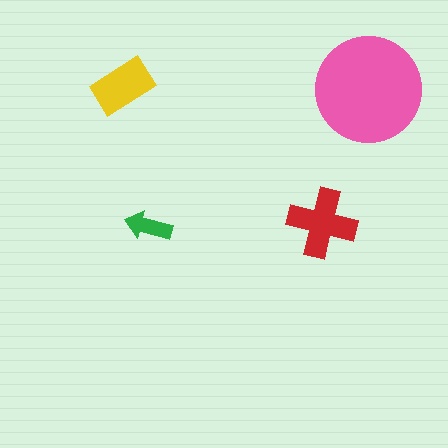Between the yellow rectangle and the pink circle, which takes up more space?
The pink circle.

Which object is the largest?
The pink circle.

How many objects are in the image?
There are 4 objects in the image.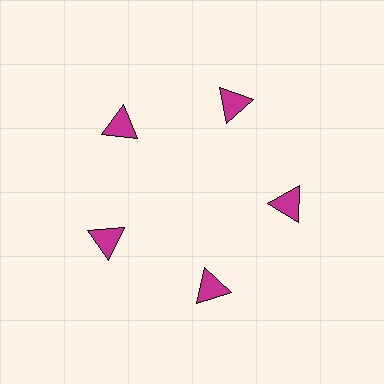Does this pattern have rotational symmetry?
Yes, this pattern has 5-fold rotational symmetry. It looks the same after rotating 72 degrees around the center.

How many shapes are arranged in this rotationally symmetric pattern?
There are 5 shapes, arranged in 5 groups of 1.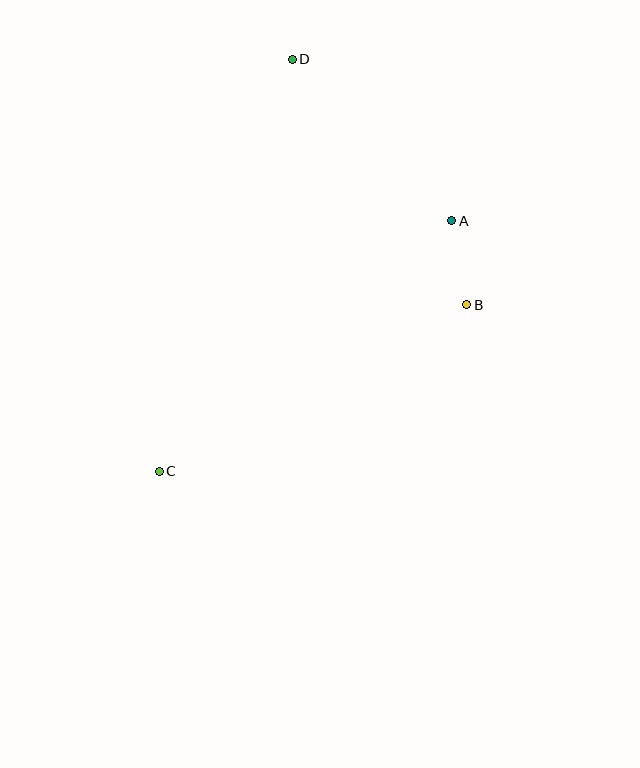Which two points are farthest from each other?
Points C and D are farthest from each other.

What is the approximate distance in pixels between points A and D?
The distance between A and D is approximately 227 pixels.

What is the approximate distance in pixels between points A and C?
The distance between A and C is approximately 385 pixels.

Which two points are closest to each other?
Points A and B are closest to each other.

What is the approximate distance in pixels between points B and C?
The distance between B and C is approximately 349 pixels.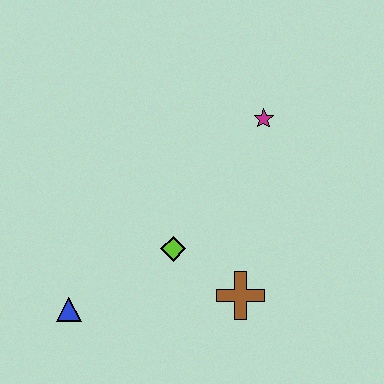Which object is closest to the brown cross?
The lime diamond is closest to the brown cross.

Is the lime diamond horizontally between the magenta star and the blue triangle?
Yes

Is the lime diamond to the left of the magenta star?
Yes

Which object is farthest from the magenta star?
The blue triangle is farthest from the magenta star.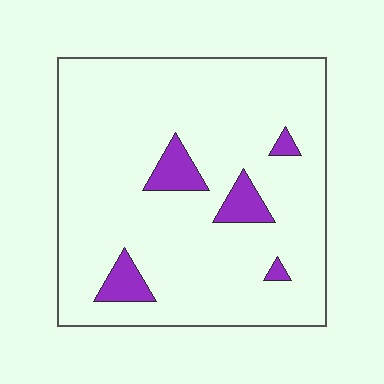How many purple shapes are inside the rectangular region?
5.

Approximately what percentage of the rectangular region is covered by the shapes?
Approximately 10%.